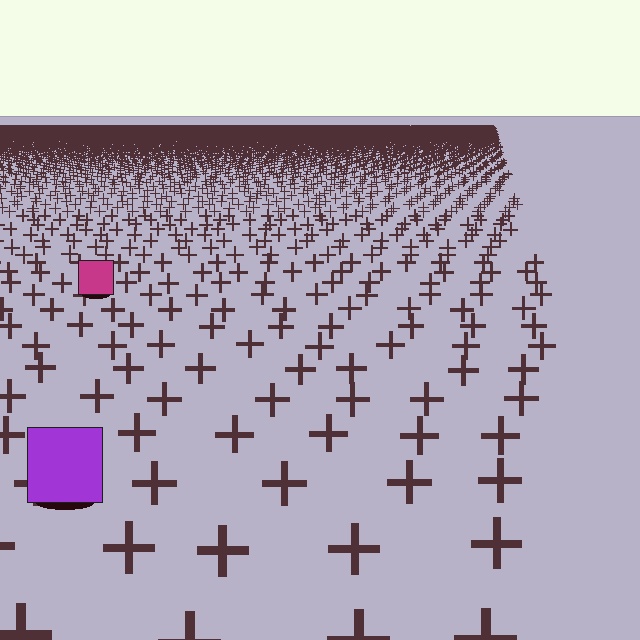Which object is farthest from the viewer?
The magenta square is farthest from the viewer. It appears smaller and the ground texture around it is denser.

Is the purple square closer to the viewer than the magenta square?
Yes. The purple square is closer — you can tell from the texture gradient: the ground texture is coarser near it.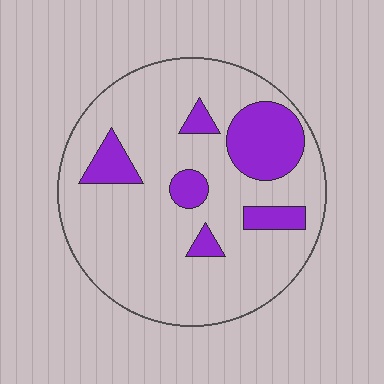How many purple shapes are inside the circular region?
6.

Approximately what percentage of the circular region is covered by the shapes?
Approximately 20%.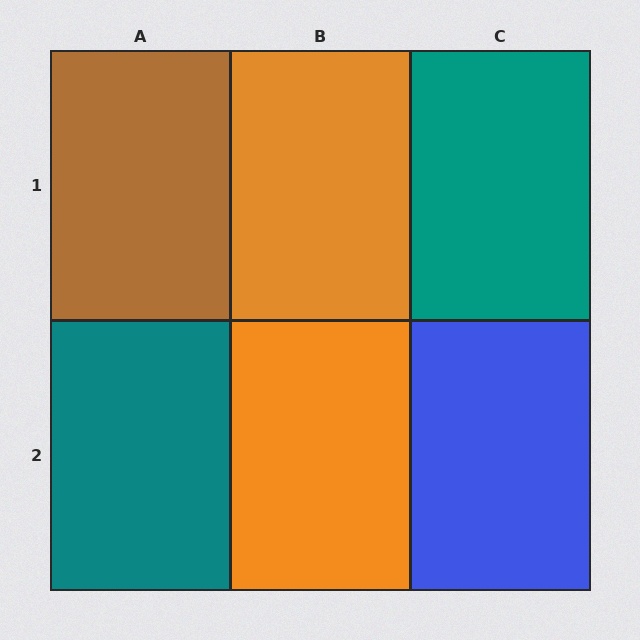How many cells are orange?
2 cells are orange.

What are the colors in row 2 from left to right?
Teal, orange, blue.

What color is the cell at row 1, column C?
Teal.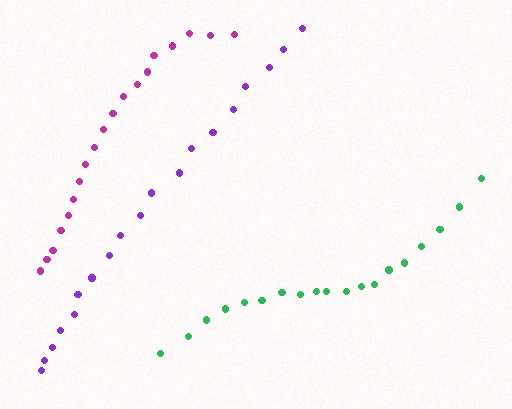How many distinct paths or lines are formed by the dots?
There are 3 distinct paths.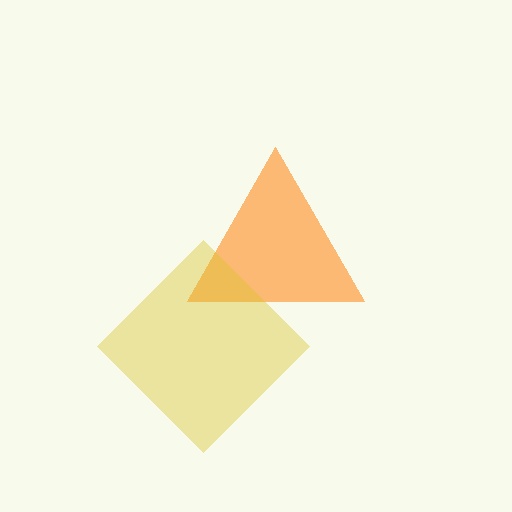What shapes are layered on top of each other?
The layered shapes are: an orange triangle, a yellow diamond.